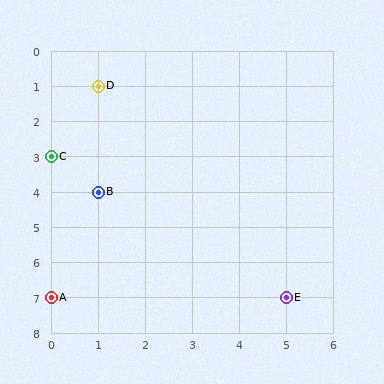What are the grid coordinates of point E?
Point E is at grid coordinates (5, 7).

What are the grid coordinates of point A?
Point A is at grid coordinates (0, 7).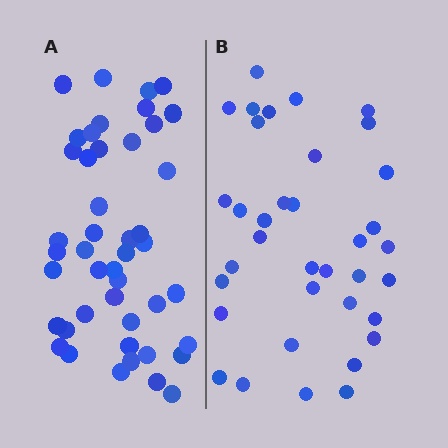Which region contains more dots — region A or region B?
Region A (the left region) has more dots.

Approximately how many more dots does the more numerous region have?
Region A has roughly 8 or so more dots than region B.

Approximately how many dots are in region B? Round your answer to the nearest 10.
About 40 dots. (The exact count is 36, which rounds to 40.)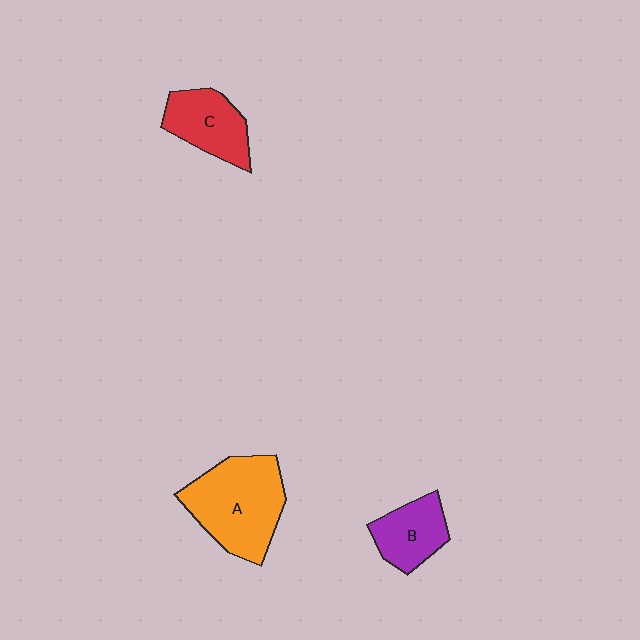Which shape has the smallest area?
Shape B (purple).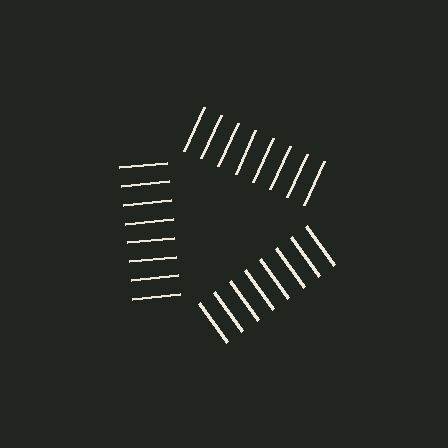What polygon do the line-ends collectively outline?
An illusory triangle — the line segments terminate on its edges but no continuous stroke is drawn.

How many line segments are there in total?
24 — 8 along each of the 3 edges.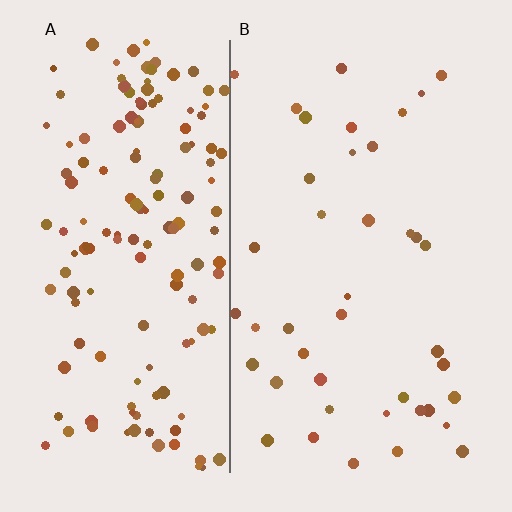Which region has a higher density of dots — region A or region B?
A (the left).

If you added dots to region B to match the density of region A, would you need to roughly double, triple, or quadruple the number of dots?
Approximately quadruple.